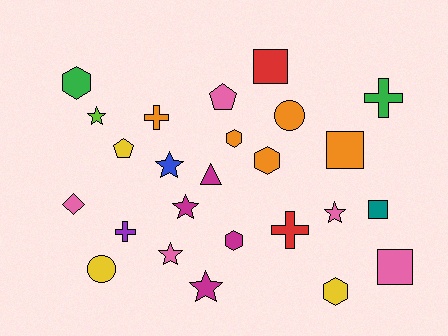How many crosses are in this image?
There are 4 crosses.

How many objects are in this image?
There are 25 objects.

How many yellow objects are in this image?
There are 3 yellow objects.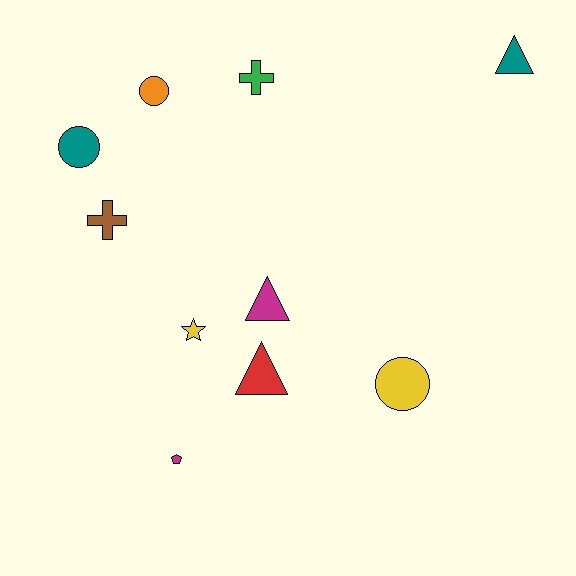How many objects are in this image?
There are 10 objects.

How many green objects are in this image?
There is 1 green object.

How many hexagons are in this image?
There are no hexagons.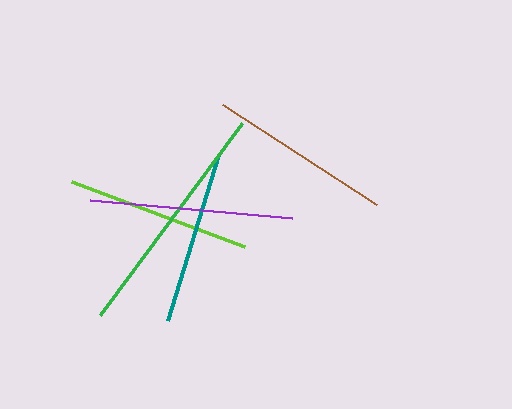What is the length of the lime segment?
The lime segment is approximately 184 pixels long.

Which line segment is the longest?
The green line is the longest at approximately 239 pixels.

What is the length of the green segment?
The green segment is approximately 239 pixels long.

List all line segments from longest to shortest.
From longest to shortest: green, purple, brown, lime, teal.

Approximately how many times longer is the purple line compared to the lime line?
The purple line is approximately 1.1 times the length of the lime line.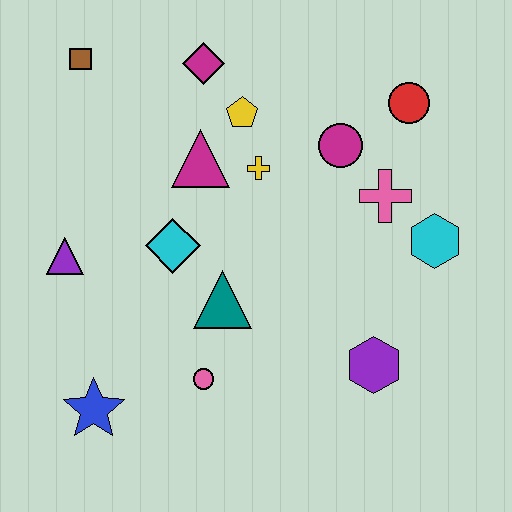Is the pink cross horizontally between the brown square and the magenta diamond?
No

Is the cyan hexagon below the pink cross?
Yes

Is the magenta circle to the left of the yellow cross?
No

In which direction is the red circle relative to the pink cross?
The red circle is above the pink cross.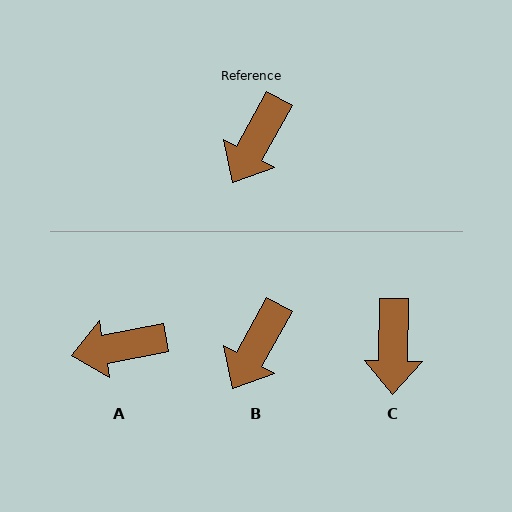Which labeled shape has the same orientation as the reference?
B.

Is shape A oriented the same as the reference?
No, it is off by about 50 degrees.